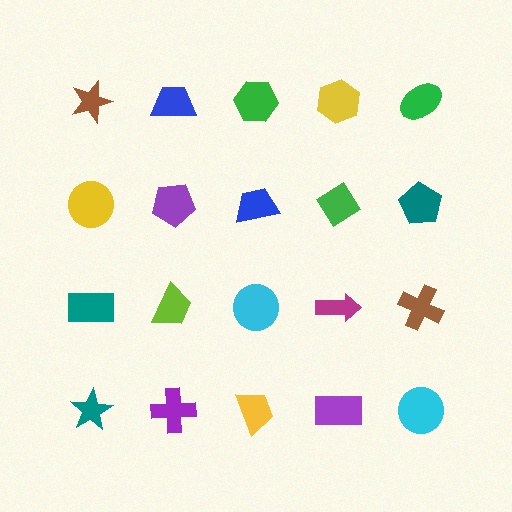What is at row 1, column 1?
A brown star.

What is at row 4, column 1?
A teal star.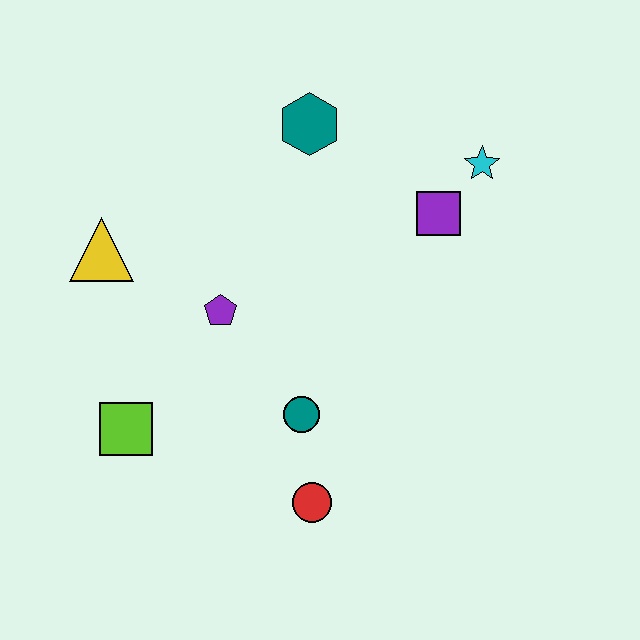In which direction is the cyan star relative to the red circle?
The cyan star is above the red circle.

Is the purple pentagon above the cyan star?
No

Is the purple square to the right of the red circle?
Yes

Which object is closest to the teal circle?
The red circle is closest to the teal circle.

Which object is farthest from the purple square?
The lime square is farthest from the purple square.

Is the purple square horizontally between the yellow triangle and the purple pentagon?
No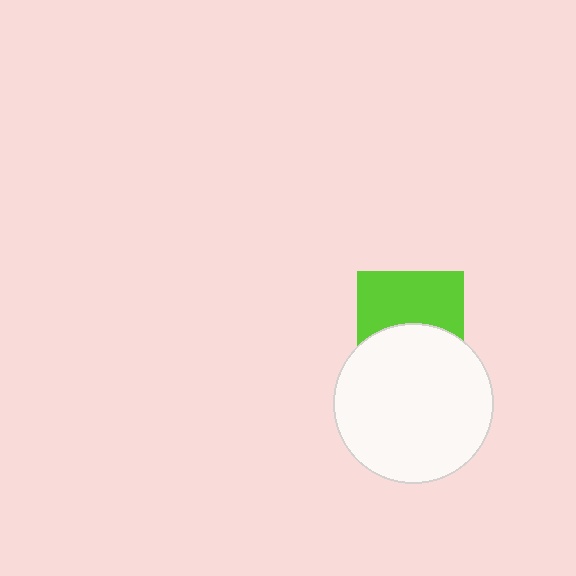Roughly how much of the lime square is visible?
About half of it is visible (roughly 55%).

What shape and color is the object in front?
The object in front is a white circle.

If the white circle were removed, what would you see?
You would see the complete lime square.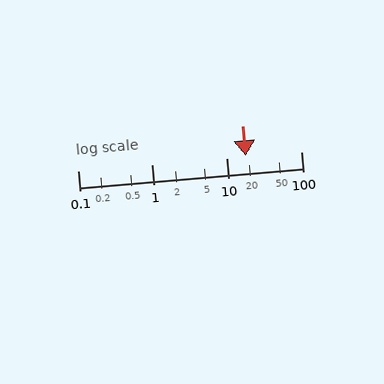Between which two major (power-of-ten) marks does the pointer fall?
The pointer is between 10 and 100.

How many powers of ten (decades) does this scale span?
The scale spans 3 decades, from 0.1 to 100.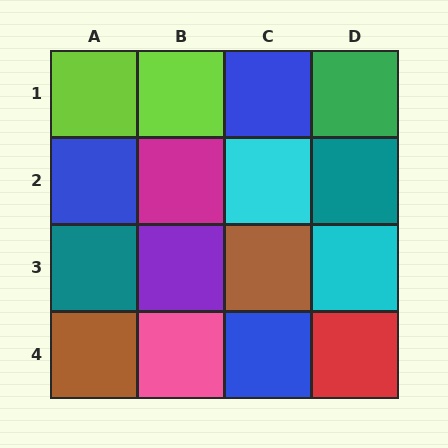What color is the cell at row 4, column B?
Pink.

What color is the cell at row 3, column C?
Brown.